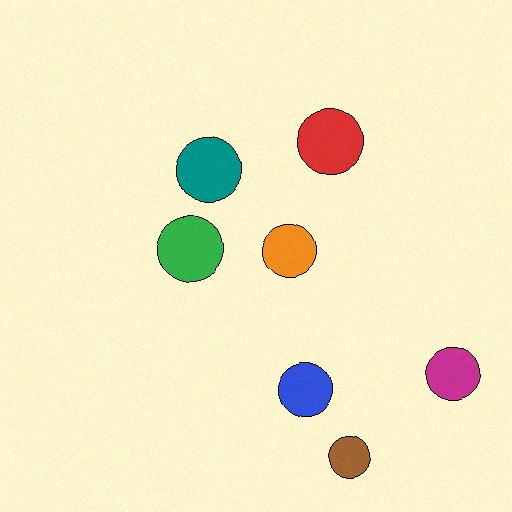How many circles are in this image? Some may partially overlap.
There are 7 circles.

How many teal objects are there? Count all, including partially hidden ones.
There is 1 teal object.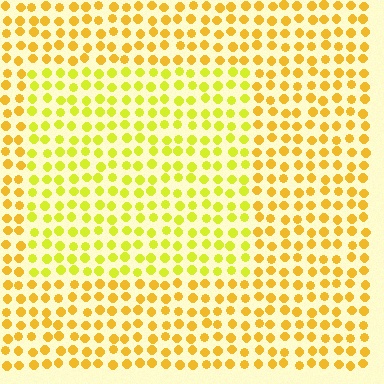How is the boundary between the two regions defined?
The boundary is defined purely by a slight shift in hue (about 25 degrees). Spacing, size, and orientation are identical on both sides.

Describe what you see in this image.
The image is filled with small yellow elements in a uniform arrangement. A rectangle-shaped region is visible where the elements are tinted to a slightly different hue, forming a subtle color boundary.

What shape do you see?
I see a rectangle.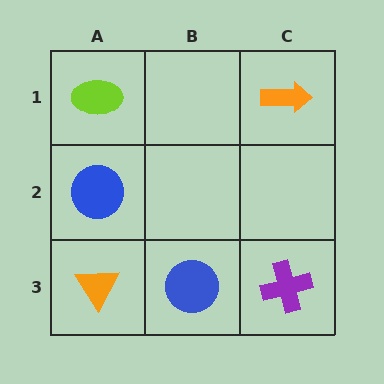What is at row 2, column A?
A blue circle.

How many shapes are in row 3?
3 shapes.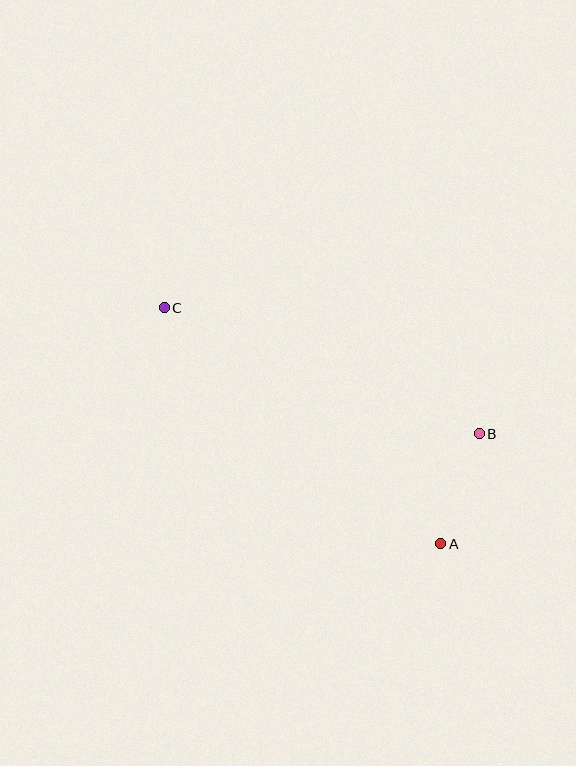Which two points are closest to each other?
Points A and B are closest to each other.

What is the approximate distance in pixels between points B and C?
The distance between B and C is approximately 339 pixels.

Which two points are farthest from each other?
Points A and C are farthest from each other.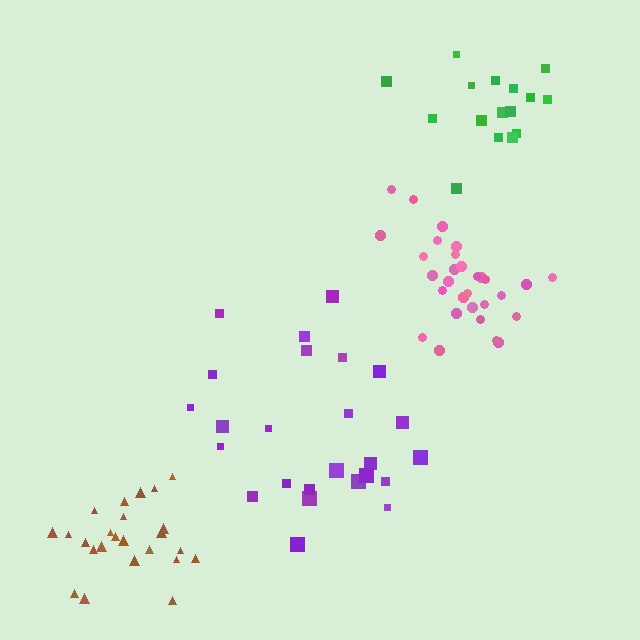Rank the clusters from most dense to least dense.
brown, pink, green, purple.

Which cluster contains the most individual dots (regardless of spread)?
Pink (30).